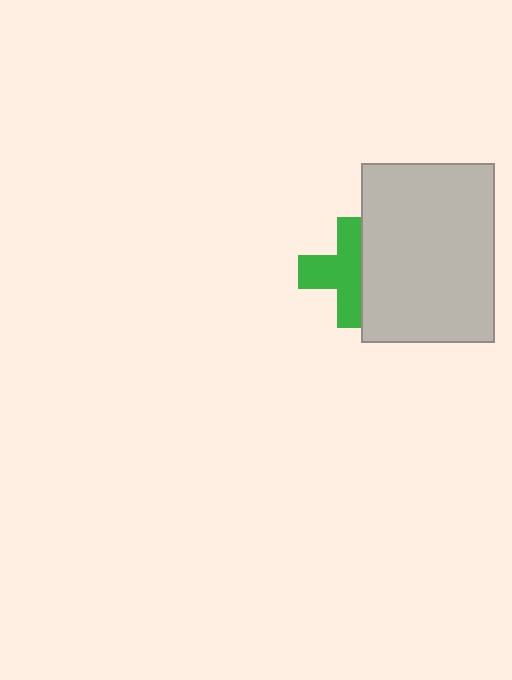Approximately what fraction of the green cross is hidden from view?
Roughly 36% of the green cross is hidden behind the light gray rectangle.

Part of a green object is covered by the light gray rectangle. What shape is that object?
It is a cross.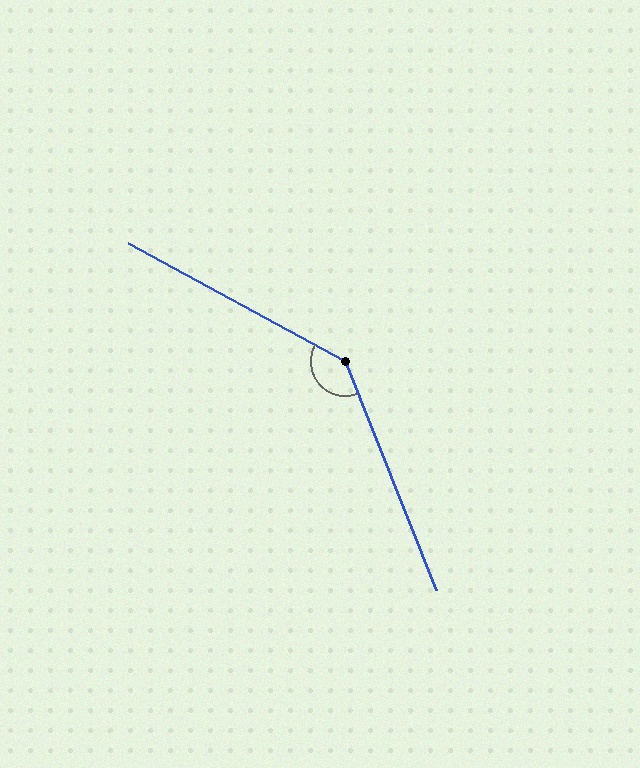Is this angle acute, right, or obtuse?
It is obtuse.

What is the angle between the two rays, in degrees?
Approximately 140 degrees.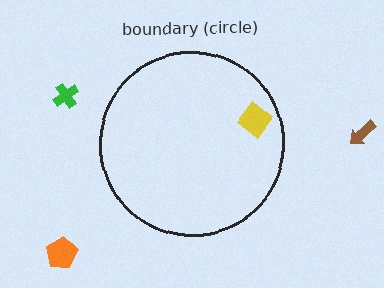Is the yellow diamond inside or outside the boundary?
Inside.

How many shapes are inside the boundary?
1 inside, 3 outside.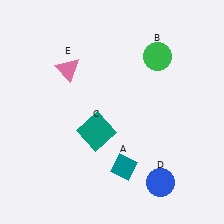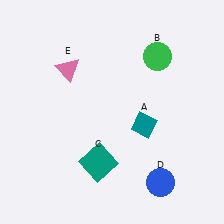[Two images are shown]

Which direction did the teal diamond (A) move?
The teal diamond (A) moved up.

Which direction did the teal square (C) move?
The teal square (C) moved down.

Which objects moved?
The objects that moved are: the teal diamond (A), the teal square (C).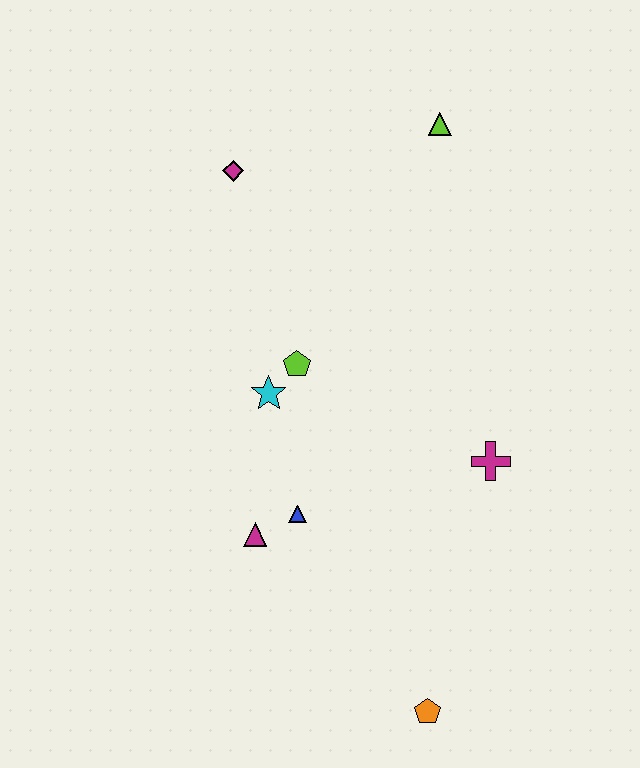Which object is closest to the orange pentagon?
The blue triangle is closest to the orange pentagon.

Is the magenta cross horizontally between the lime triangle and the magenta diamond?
No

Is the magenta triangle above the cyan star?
No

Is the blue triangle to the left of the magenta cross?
Yes